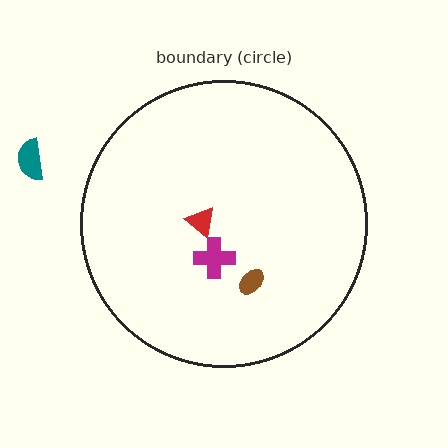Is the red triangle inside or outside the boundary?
Inside.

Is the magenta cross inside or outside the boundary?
Inside.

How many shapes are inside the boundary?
3 inside, 1 outside.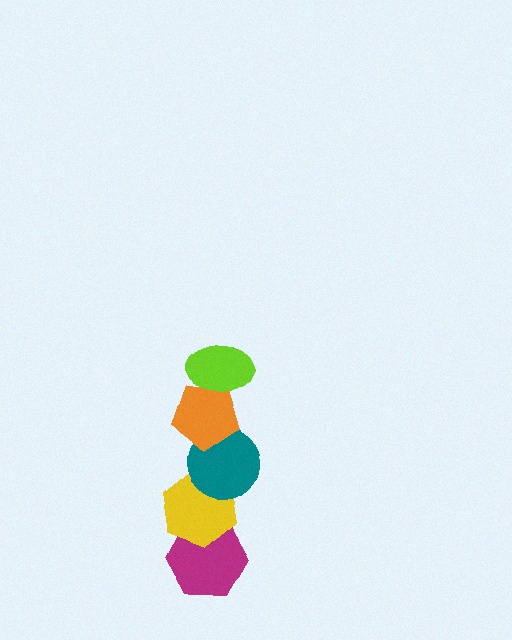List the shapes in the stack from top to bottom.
From top to bottom: the lime ellipse, the orange pentagon, the teal circle, the yellow hexagon, the magenta hexagon.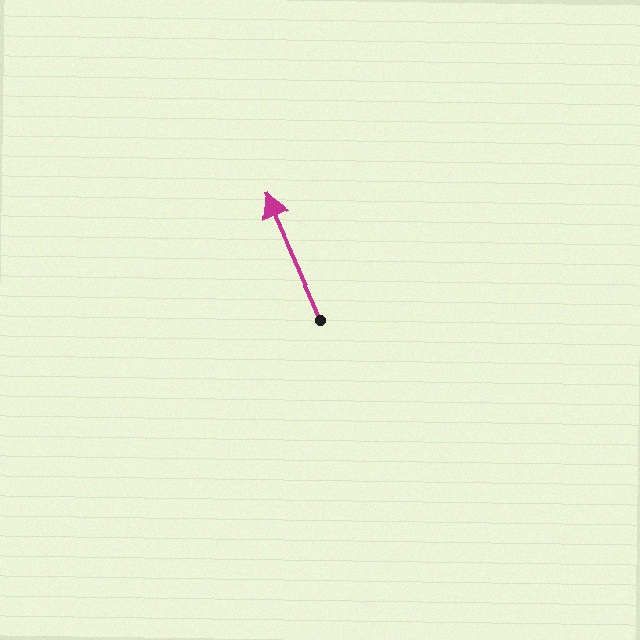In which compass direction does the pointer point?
Northwest.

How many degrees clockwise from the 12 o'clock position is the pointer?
Approximately 336 degrees.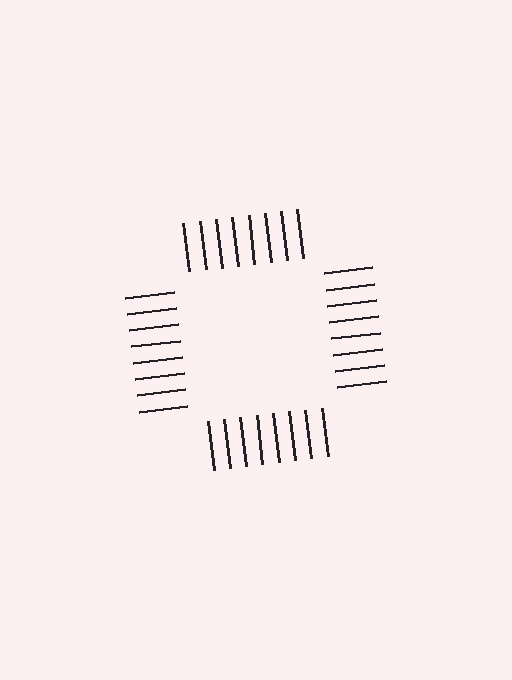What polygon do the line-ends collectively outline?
An illusory square — the line segments terminate on its edges but no continuous stroke is drawn.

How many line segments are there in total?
32 — 8 along each of the 4 edges.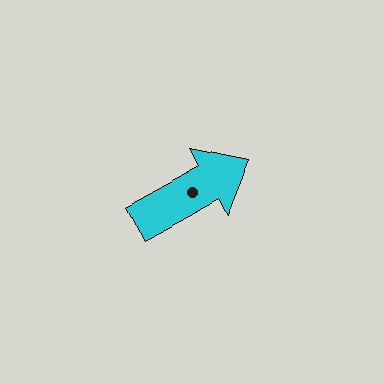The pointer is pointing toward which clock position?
Roughly 2 o'clock.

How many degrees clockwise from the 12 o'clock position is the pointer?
Approximately 61 degrees.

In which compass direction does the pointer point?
Northeast.